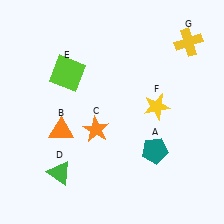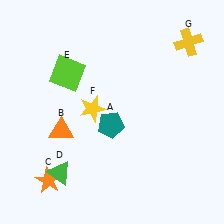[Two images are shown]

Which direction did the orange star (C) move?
The orange star (C) moved down.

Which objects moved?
The objects that moved are: the teal pentagon (A), the orange star (C), the yellow star (F).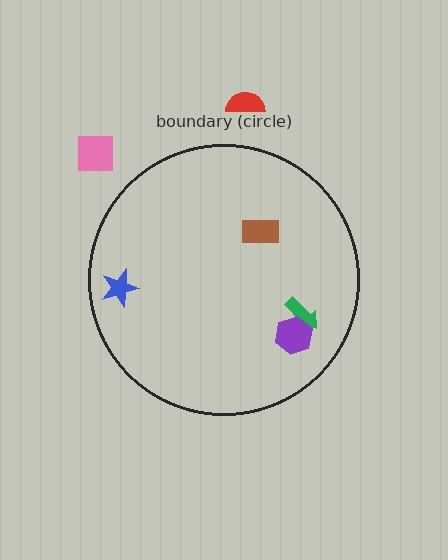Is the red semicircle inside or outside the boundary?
Outside.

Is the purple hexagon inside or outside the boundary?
Inside.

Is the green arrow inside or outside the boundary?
Inside.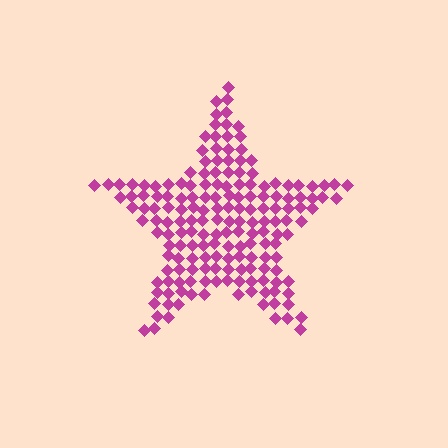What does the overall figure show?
The overall figure shows a star.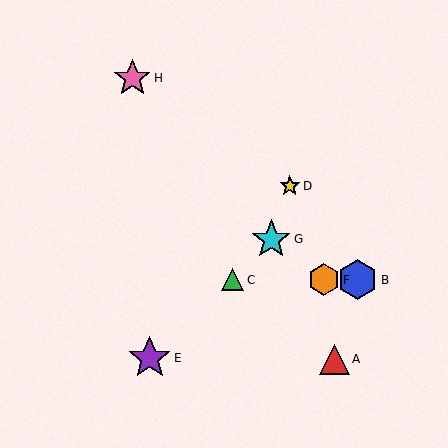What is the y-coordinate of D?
Object D is at y≈186.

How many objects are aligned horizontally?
3 objects (B, C, F) are aligned horizontally.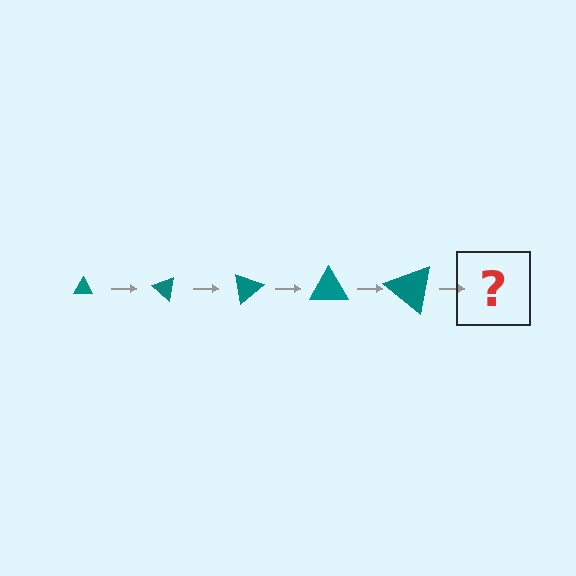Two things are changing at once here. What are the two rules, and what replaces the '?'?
The two rules are that the triangle grows larger each step and it rotates 40 degrees each step. The '?' should be a triangle, larger than the previous one and rotated 200 degrees from the start.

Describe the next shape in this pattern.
It should be a triangle, larger than the previous one and rotated 200 degrees from the start.